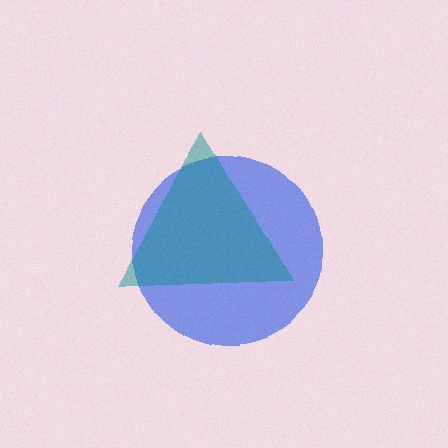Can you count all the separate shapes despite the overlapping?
Yes, there are 2 separate shapes.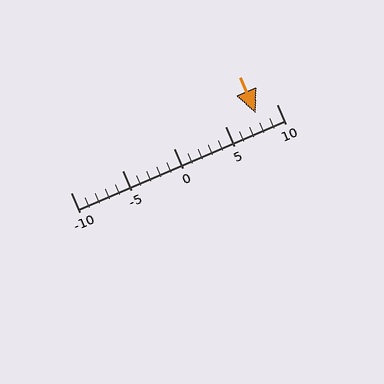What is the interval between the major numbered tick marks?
The major tick marks are spaced 5 units apart.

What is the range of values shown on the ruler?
The ruler shows values from -10 to 10.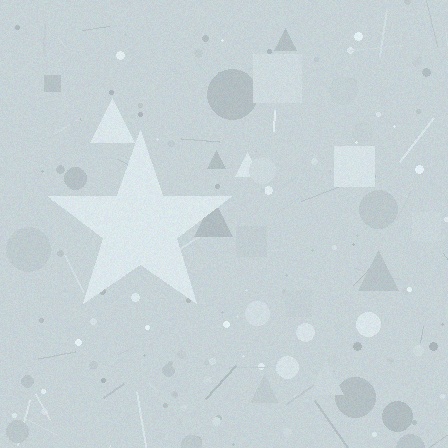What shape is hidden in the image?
A star is hidden in the image.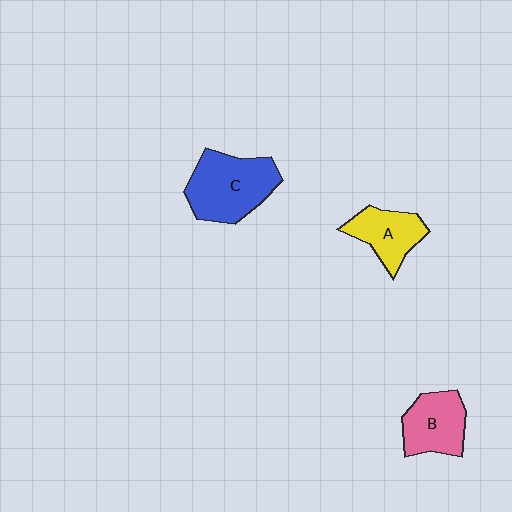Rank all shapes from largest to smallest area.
From largest to smallest: C (blue), B (pink), A (yellow).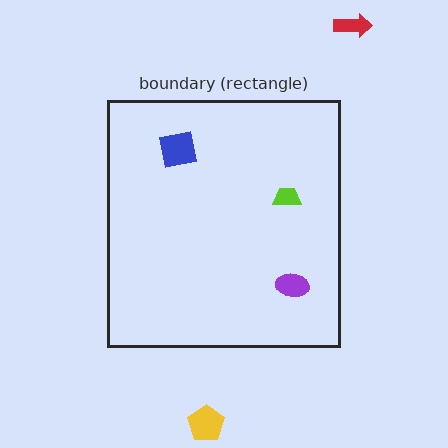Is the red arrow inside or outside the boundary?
Outside.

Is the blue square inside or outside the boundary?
Inside.